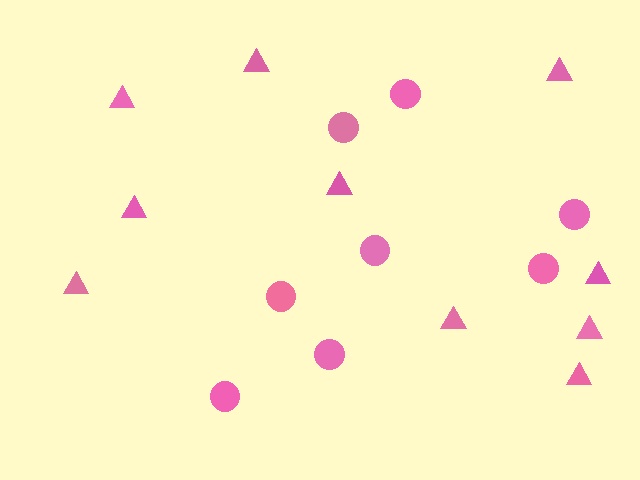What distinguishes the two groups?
There are 2 groups: one group of circles (8) and one group of triangles (10).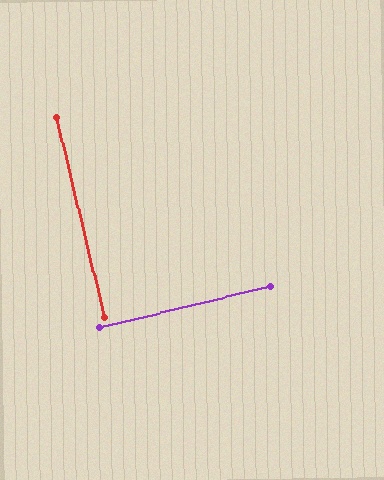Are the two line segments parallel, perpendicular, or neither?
Perpendicular — they meet at approximately 90°.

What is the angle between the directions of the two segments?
Approximately 90 degrees.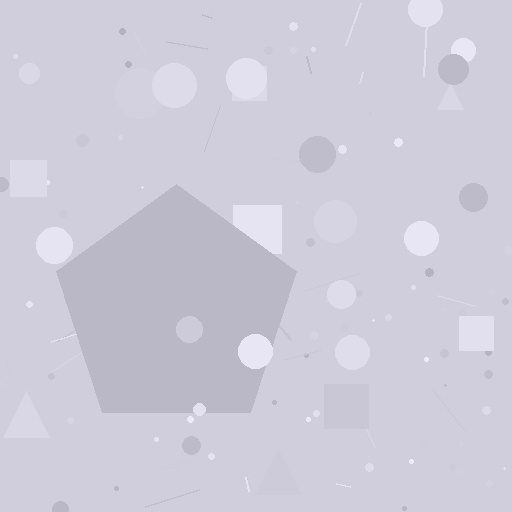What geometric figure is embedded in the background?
A pentagon is embedded in the background.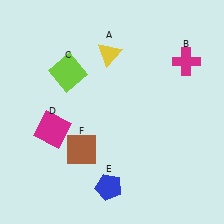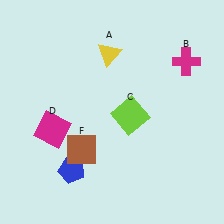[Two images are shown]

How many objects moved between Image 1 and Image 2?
2 objects moved between the two images.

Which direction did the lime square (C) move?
The lime square (C) moved right.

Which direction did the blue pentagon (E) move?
The blue pentagon (E) moved left.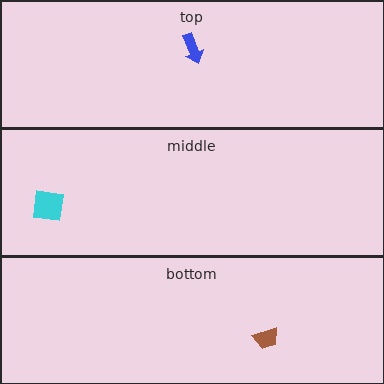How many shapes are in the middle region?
1.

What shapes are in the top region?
The blue arrow.